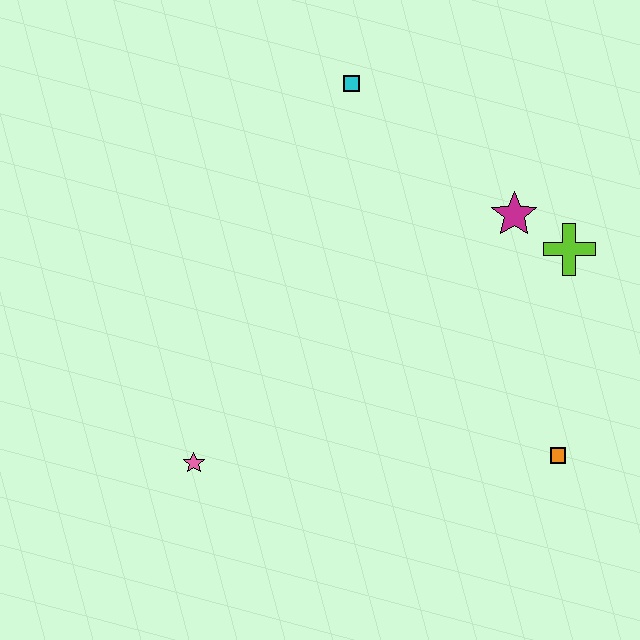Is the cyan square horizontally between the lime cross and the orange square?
No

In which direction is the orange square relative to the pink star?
The orange square is to the right of the pink star.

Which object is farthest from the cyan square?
The orange square is farthest from the cyan square.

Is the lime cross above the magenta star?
No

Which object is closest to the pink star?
The orange square is closest to the pink star.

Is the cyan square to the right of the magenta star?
No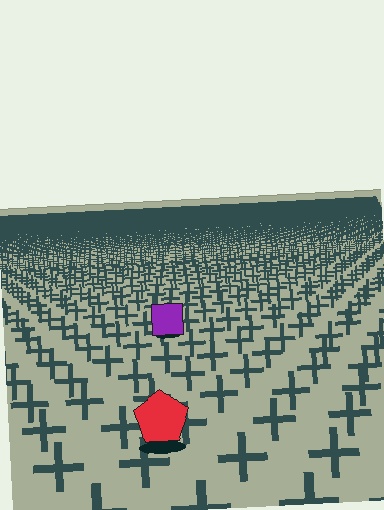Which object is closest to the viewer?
The red pentagon is closest. The texture marks near it are larger and more spread out.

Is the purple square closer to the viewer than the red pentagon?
No. The red pentagon is closer — you can tell from the texture gradient: the ground texture is coarser near it.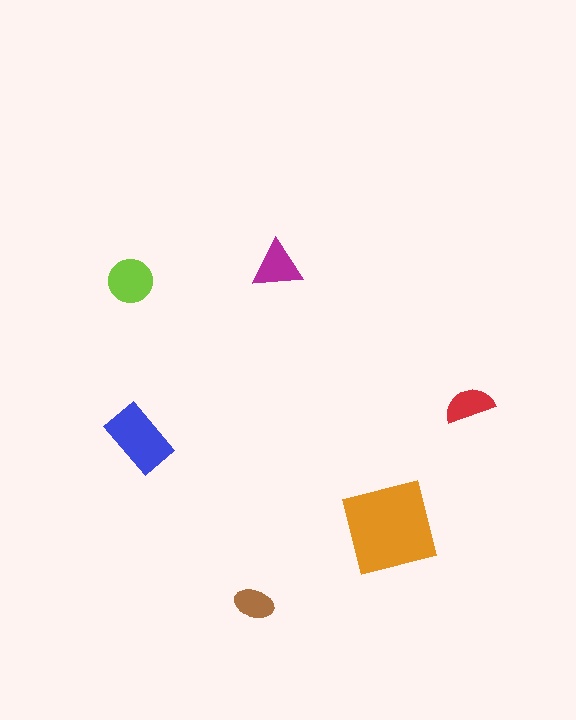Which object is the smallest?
The brown ellipse.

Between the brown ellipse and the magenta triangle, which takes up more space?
The magenta triangle.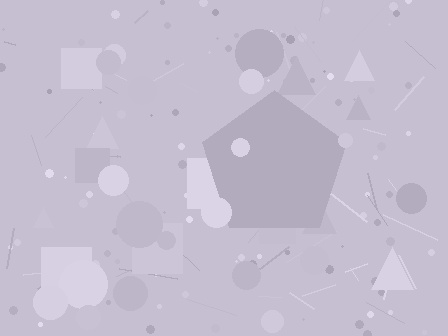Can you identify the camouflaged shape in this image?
The camouflaged shape is a pentagon.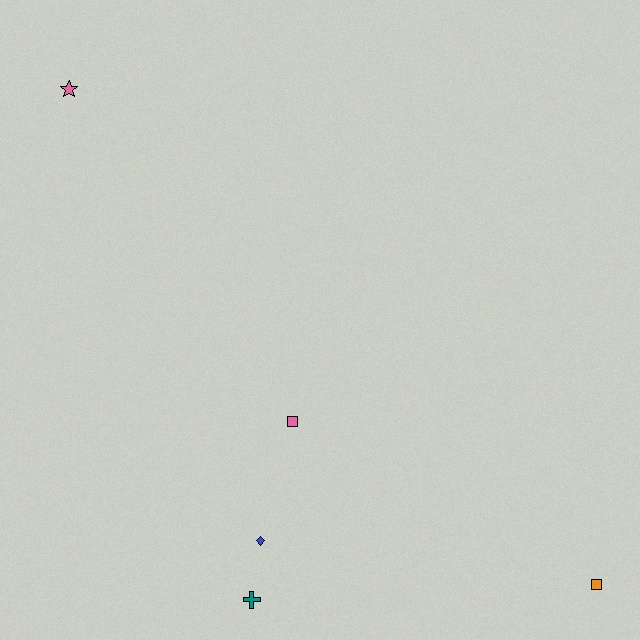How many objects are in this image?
There are 5 objects.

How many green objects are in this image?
There are no green objects.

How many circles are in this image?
There are no circles.